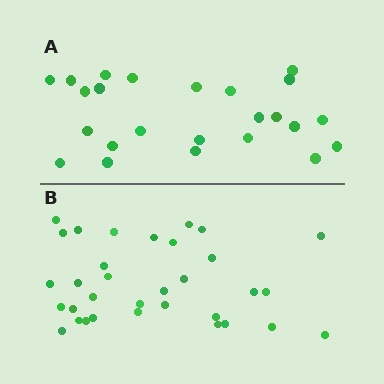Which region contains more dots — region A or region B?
Region B (the bottom region) has more dots.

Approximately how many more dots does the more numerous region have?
Region B has roughly 8 or so more dots than region A.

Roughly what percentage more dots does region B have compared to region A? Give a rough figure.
About 40% more.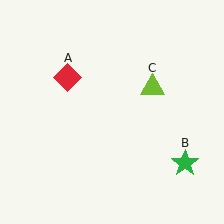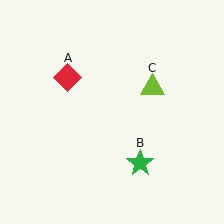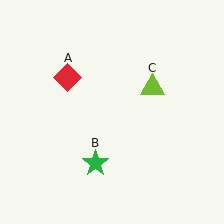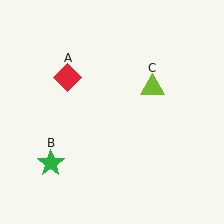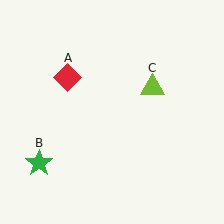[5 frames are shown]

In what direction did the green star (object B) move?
The green star (object B) moved left.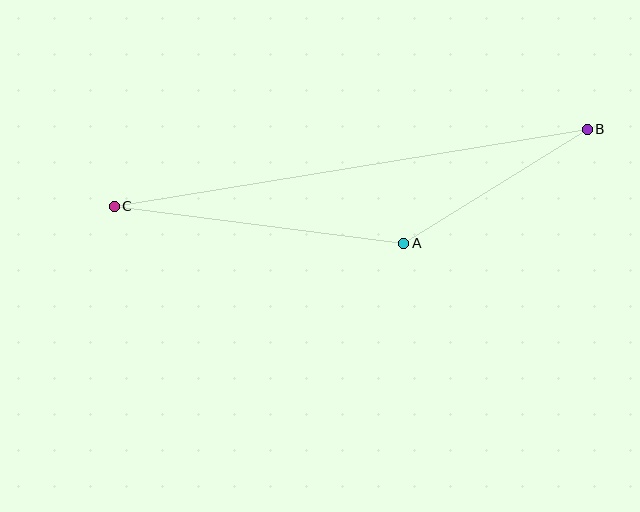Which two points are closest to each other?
Points A and B are closest to each other.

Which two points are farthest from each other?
Points B and C are farthest from each other.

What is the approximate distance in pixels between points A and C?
The distance between A and C is approximately 292 pixels.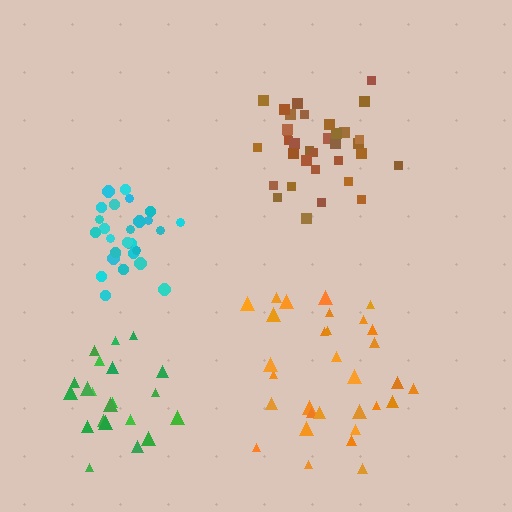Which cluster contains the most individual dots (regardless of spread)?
Brown (34).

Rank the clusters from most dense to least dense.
cyan, brown, green, orange.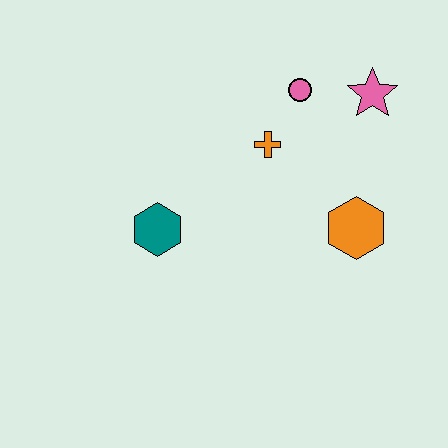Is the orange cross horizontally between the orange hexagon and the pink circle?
No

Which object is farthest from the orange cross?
The teal hexagon is farthest from the orange cross.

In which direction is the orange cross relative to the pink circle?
The orange cross is below the pink circle.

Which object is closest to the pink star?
The pink circle is closest to the pink star.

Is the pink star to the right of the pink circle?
Yes